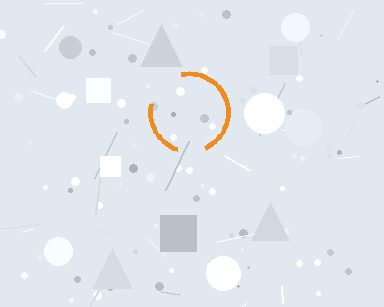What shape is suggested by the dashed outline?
The dashed outline suggests a circle.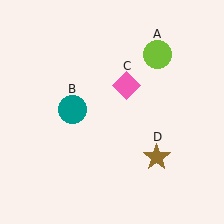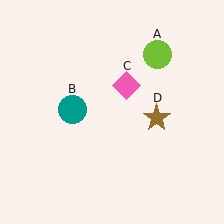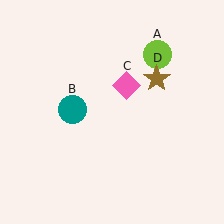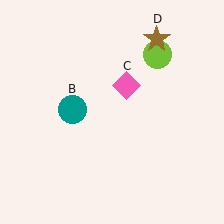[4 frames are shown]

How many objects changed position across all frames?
1 object changed position: brown star (object D).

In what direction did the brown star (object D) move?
The brown star (object D) moved up.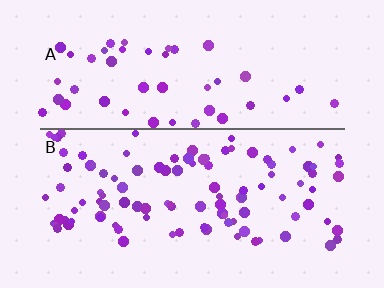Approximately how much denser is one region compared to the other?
Approximately 2.1× — region B over region A.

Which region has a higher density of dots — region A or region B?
B (the bottom).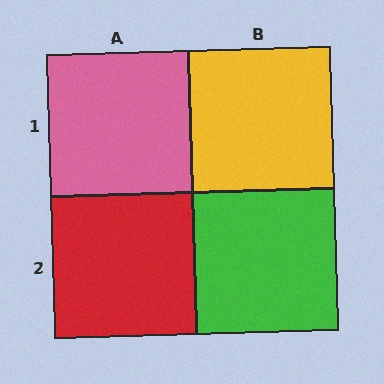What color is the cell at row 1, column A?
Pink.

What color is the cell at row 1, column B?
Yellow.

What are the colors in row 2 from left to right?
Red, green.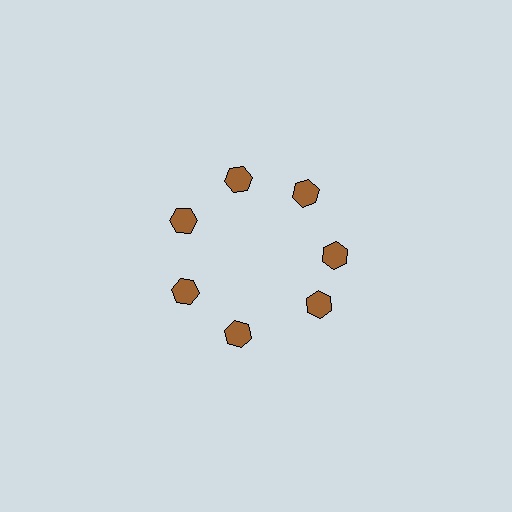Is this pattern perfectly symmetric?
No. The 7 brown hexagons are arranged in a ring, but one element near the 5 o'clock position is rotated out of alignment along the ring, breaking the 7-fold rotational symmetry.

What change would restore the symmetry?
The symmetry would be restored by rotating it back into even spacing with its neighbors so that all 7 hexagons sit at equal angles and equal distance from the center.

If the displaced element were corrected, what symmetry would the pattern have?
It would have 7-fold rotational symmetry — the pattern would map onto itself every 51 degrees.